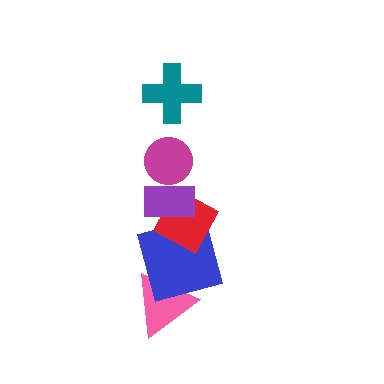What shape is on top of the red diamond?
The purple rectangle is on top of the red diamond.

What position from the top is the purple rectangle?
The purple rectangle is 3rd from the top.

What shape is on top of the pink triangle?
The blue square is on top of the pink triangle.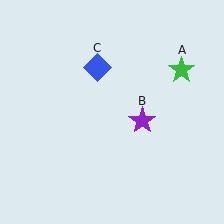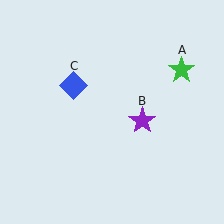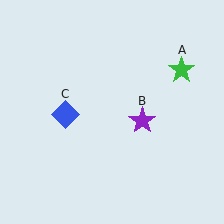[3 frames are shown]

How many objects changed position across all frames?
1 object changed position: blue diamond (object C).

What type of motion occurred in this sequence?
The blue diamond (object C) rotated counterclockwise around the center of the scene.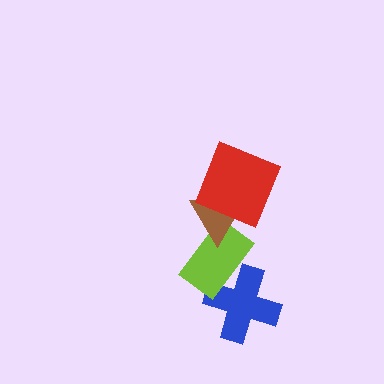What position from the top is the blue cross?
The blue cross is 4th from the top.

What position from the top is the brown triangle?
The brown triangle is 2nd from the top.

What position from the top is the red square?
The red square is 1st from the top.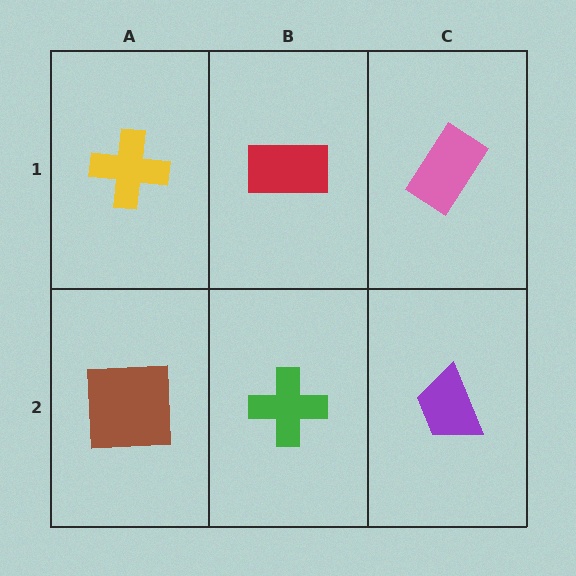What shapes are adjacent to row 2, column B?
A red rectangle (row 1, column B), a brown square (row 2, column A), a purple trapezoid (row 2, column C).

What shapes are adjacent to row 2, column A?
A yellow cross (row 1, column A), a green cross (row 2, column B).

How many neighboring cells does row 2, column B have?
3.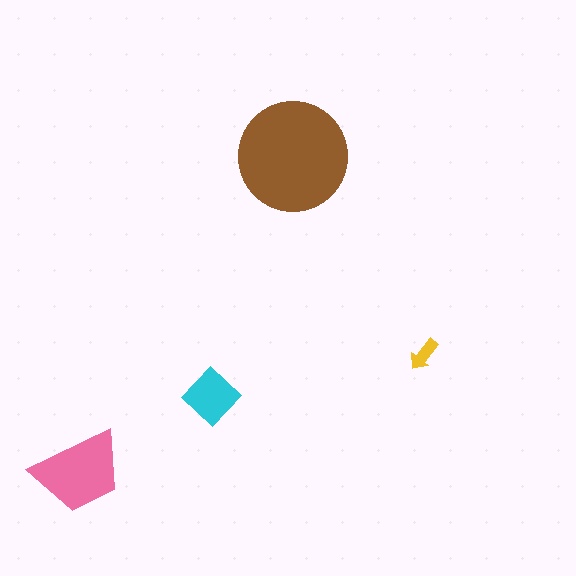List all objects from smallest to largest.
The yellow arrow, the cyan diamond, the pink trapezoid, the brown circle.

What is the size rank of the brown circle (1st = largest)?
1st.